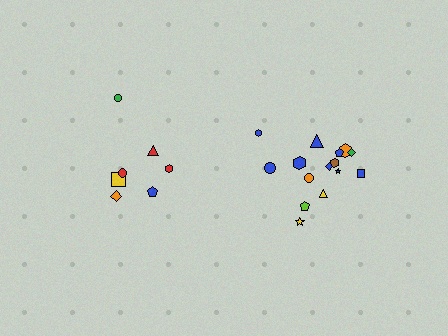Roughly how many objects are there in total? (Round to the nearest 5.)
Roughly 20 objects in total.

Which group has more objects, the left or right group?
The right group.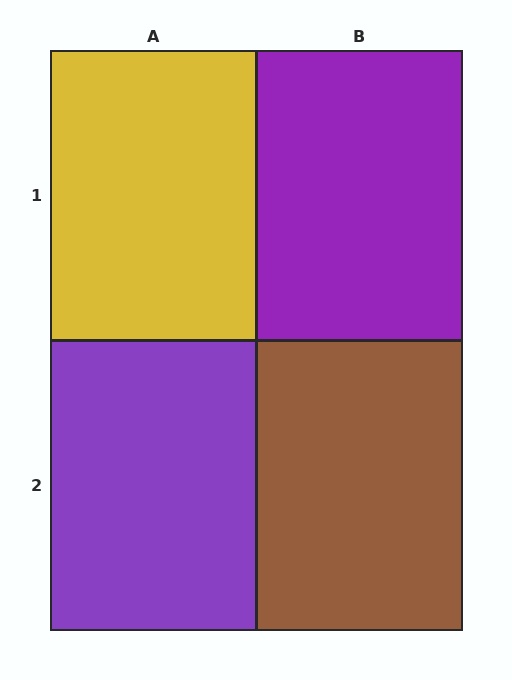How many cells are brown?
1 cell is brown.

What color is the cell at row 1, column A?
Yellow.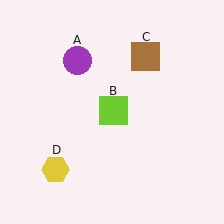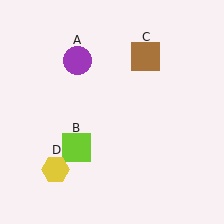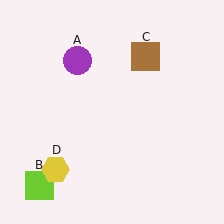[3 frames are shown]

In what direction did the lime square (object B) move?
The lime square (object B) moved down and to the left.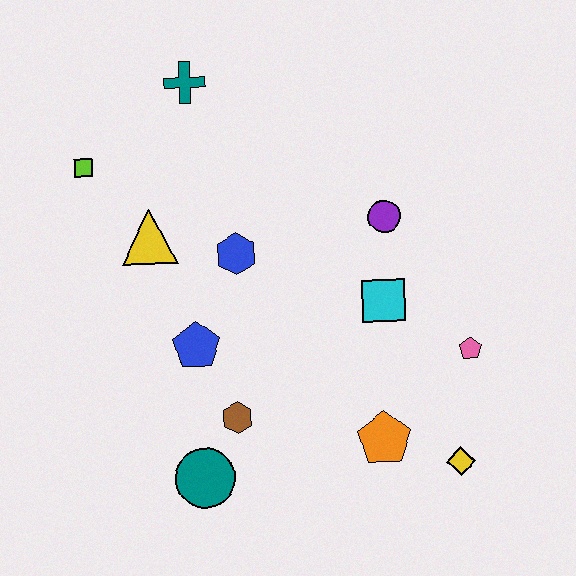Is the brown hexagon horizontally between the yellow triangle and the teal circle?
No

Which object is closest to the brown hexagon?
The teal circle is closest to the brown hexagon.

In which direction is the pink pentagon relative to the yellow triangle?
The pink pentagon is to the right of the yellow triangle.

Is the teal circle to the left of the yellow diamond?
Yes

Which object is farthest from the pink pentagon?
The lime square is farthest from the pink pentagon.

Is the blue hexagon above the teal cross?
No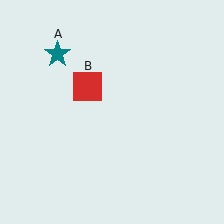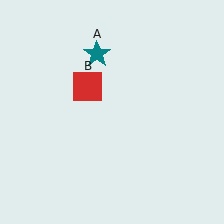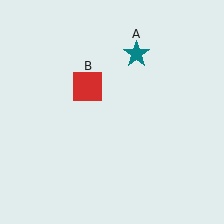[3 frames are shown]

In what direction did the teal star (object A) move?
The teal star (object A) moved right.